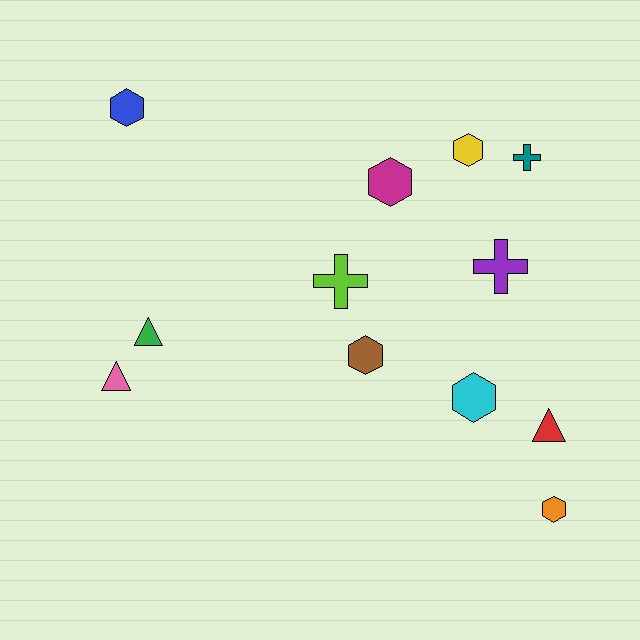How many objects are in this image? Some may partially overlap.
There are 12 objects.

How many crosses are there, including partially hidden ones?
There are 3 crosses.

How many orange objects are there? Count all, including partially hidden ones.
There is 1 orange object.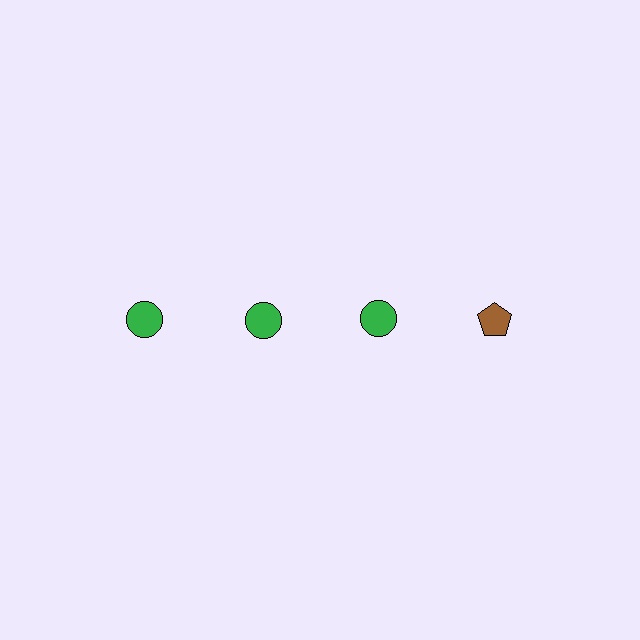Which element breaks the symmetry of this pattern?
The brown pentagon in the top row, second from right column breaks the symmetry. All other shapes are green circles.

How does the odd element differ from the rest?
It differs in both color (brown instead of green) and shape (pentagon instead of circle).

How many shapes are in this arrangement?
There are 4 shapes arranged in a grid pattern.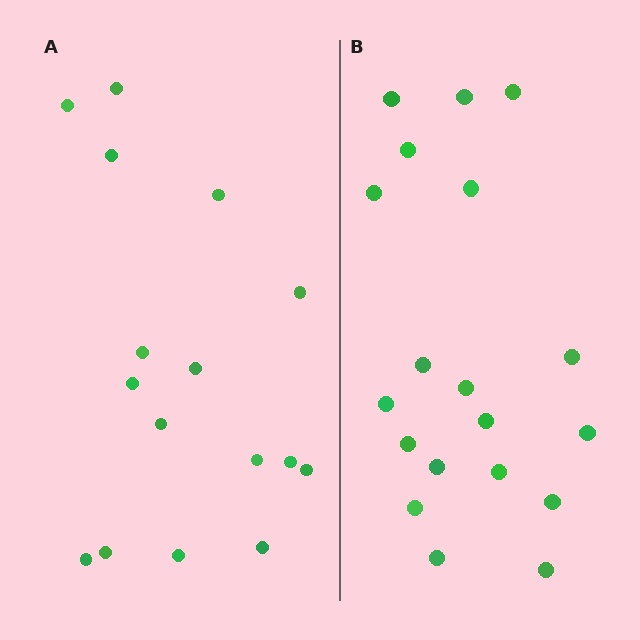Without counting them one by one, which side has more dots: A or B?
Region B (the right region) has more dots.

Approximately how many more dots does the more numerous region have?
Region B has just a few more — roughly 2 or 3 more dots than region A.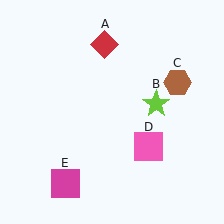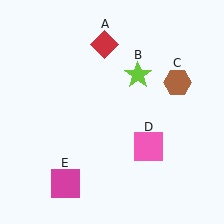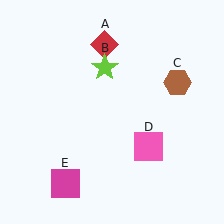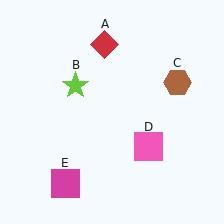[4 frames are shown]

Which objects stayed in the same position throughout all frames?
Red diamond (object A) and brown hexagon (object C) and pink square (object D) and magenta square (object E) remained stationary.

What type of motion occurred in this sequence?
The lime star (object B) rotated counterclockwise around the center of the scene.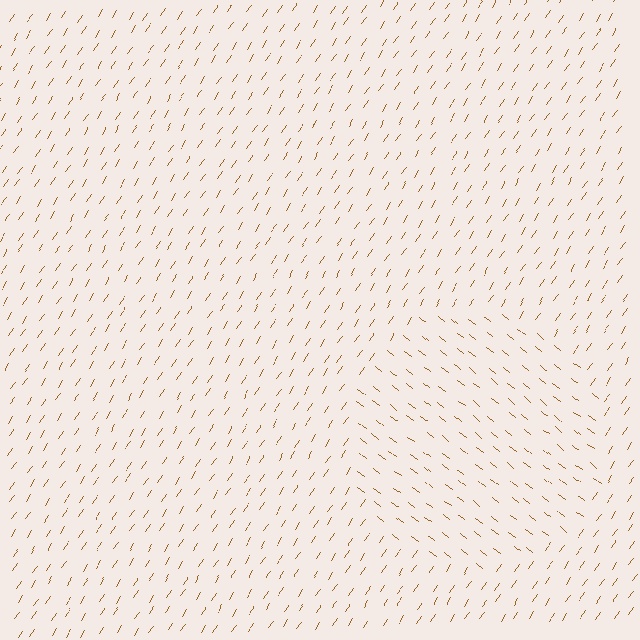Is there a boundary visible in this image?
Yes, there is a texture boundary formed by a change in line orientation.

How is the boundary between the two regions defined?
The boundary is defined purely by a change in line orientation (approximately 86 degrees difference). All lines are the same color and thickness.